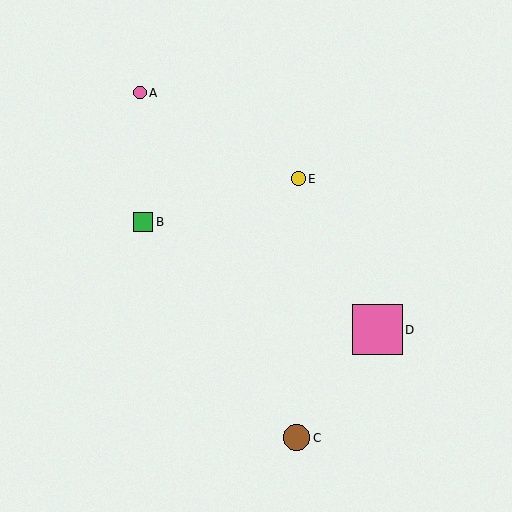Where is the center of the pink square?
The center of the pink square is at (377, 330).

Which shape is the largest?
The pink square (labeled D) is the largest.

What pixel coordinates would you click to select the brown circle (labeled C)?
Click at (296, 438) to select the brown circle C.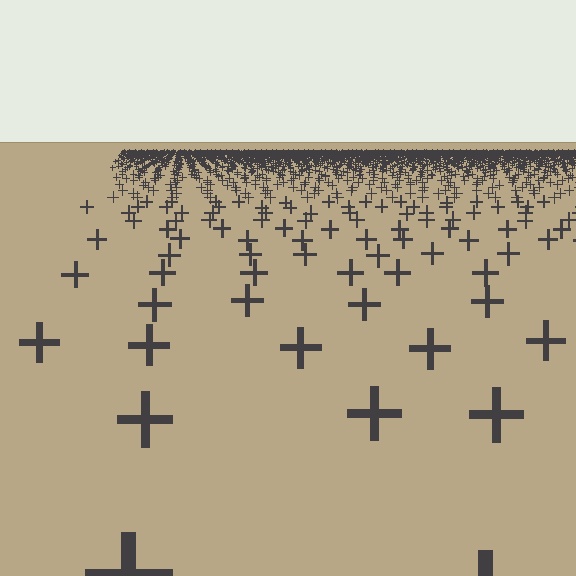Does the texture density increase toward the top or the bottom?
Density increases toward the top.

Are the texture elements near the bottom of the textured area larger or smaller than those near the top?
Larger. Near the bottom, elements are closer to the viewer and appear at a bigger on-screen size.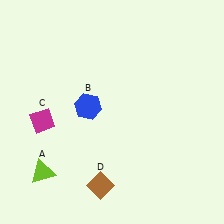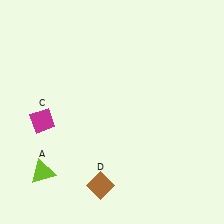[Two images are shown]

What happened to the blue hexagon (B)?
The blue hexagon (B) was removed in Image 2. It was in the top-left area of Image 1.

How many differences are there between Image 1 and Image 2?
There is 1 difference between the two images.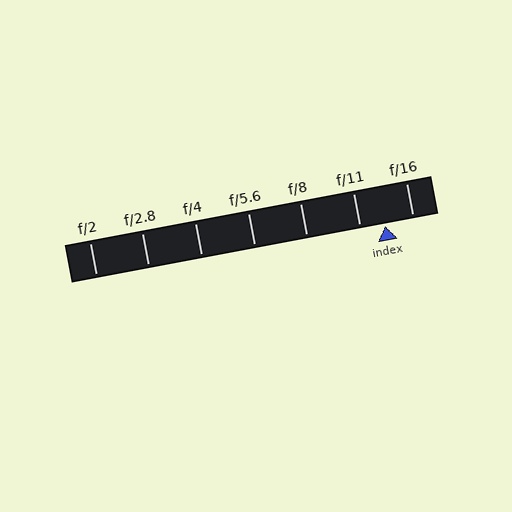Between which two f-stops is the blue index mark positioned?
The index mark is between f/11 and f/16.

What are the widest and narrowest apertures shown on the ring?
The widest aperture shown is f/2 and the narrowest is f/16.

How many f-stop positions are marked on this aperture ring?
There are 7 f-stop positions marked.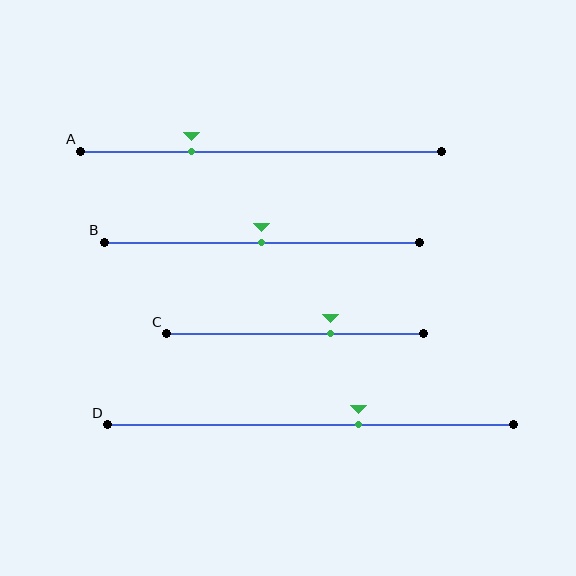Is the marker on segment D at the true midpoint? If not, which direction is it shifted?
No, the marker on segment D is shifted to the right by about 12% of the segment length.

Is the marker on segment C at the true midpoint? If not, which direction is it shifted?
No, the marker on segment C is shifted to the right by about 14% of the segment length.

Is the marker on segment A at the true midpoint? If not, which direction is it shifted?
No, the marker on segment A is shifted to the left by about 19% of the segment length.